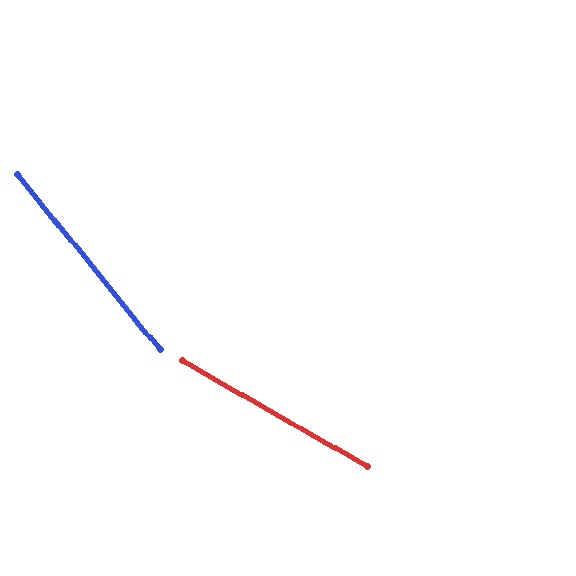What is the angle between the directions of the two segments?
Approximately 21 degrees.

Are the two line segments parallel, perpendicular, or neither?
Neither parallel nor perpendicular — they differ by about 21°.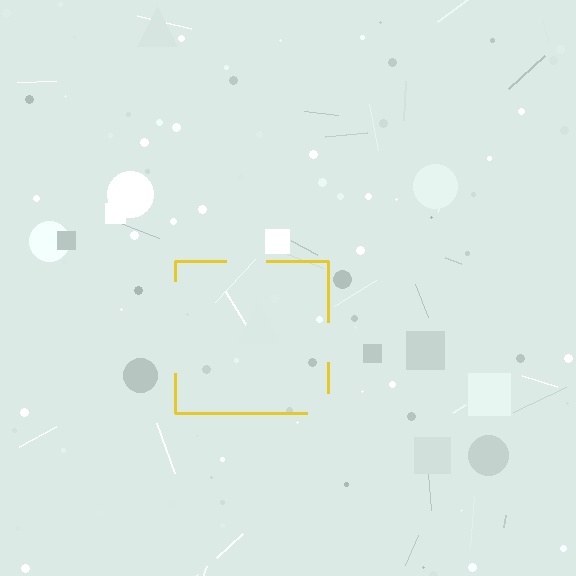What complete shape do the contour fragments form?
The contour fragments form a square.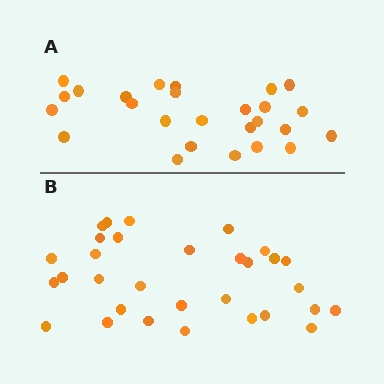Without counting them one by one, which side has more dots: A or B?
Region B (the bottom region) has more dots.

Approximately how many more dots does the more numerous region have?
Region B has about 5 more dots than region A.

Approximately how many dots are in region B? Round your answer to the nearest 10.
About 30 dots. (The exact count is 31, which rounds to 30.)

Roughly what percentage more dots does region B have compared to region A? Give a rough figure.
About 20% more.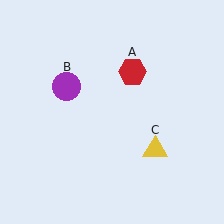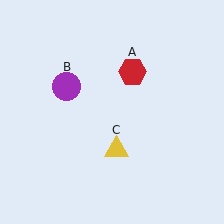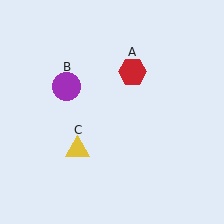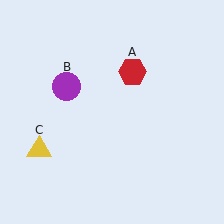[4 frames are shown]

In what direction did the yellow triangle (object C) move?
The yellow triangle (object C) moved left.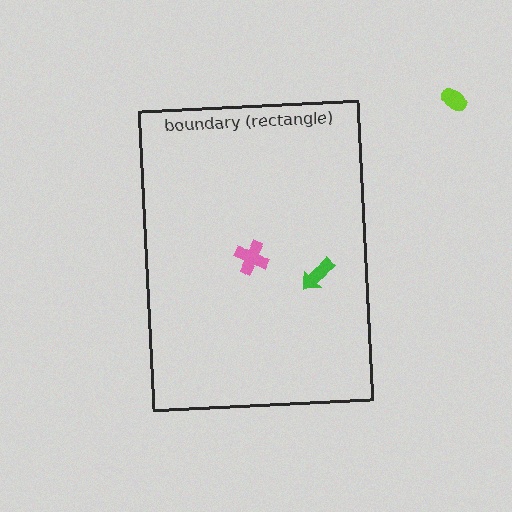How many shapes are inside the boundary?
2 inside, 1 outside.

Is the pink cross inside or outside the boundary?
Inside.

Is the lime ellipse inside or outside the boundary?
Outside.